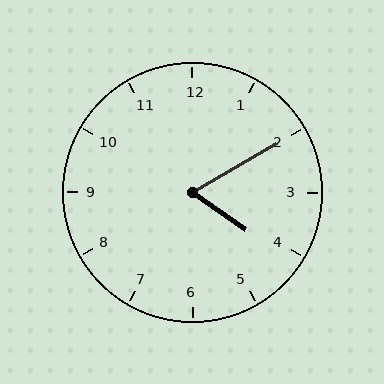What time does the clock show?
4:10.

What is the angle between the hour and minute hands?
Approximately 65 degrees.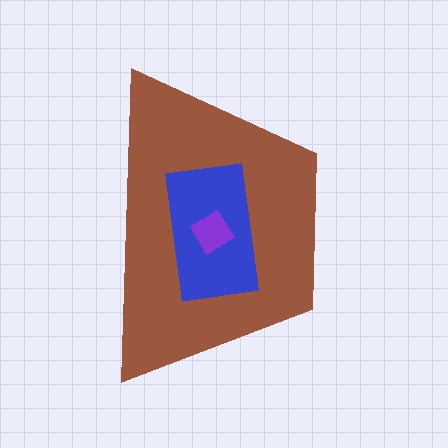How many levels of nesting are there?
3.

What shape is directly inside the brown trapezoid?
The blue rectangle.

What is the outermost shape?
The brown trapezoid.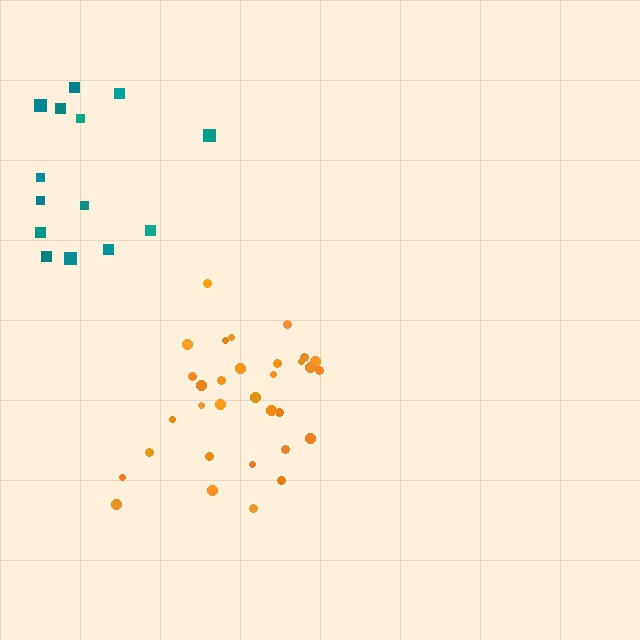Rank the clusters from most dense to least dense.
orange, teal.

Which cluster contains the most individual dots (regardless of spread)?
Orange (32).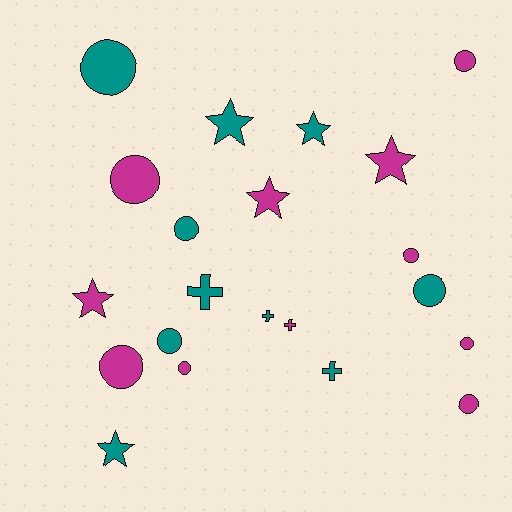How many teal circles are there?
There are 4 teal circles.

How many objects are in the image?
There are 21 objects.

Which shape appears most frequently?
Circle, with 11 objects.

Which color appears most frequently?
Magenta, with 11 objects.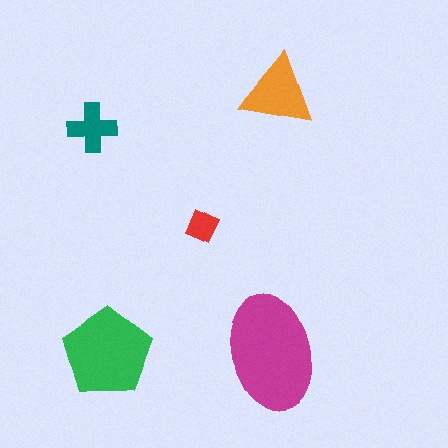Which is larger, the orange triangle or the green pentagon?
The green pentagon.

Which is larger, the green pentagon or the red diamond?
The green pentagon.